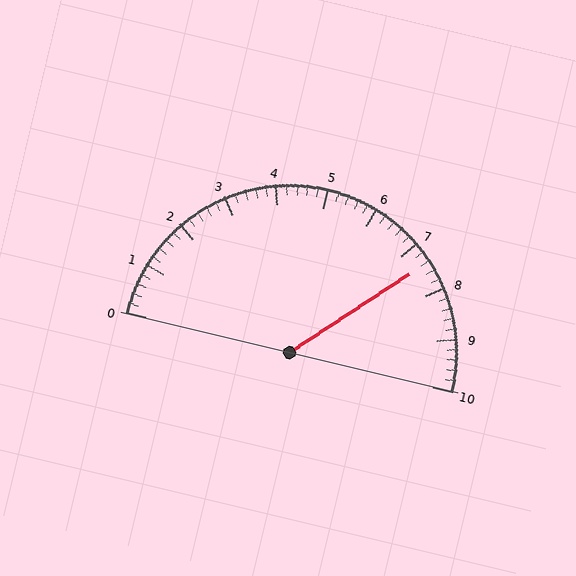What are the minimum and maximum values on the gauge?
The gauge ranges from 0 to 10.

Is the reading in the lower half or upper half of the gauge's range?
The reading is in the upper half of the range (0 to 10).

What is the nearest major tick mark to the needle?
The nearest major tick mark is 7.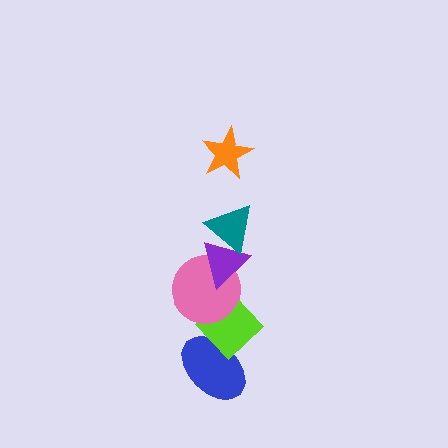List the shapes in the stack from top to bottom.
From top to bottom: the orange star, the teal triangle, the purple triangle, the pink circle, the lime diamond, the blue ellipse.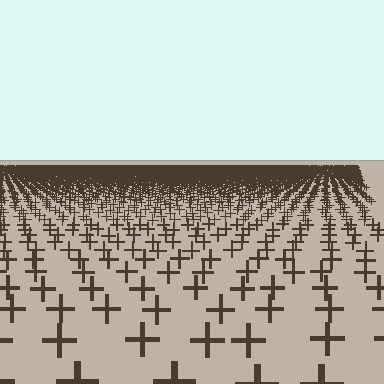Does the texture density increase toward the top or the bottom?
Density increases toward the top.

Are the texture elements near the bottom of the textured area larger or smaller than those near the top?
Larger. Near the bottom, elements are closer to the viewer and appear at a bigger on-screen size.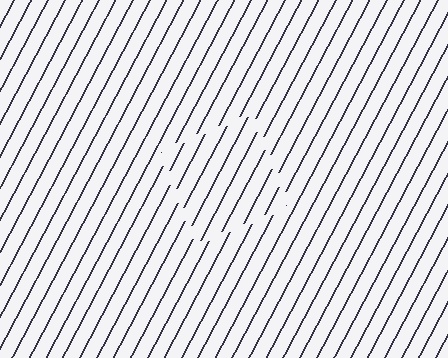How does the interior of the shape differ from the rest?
The interior of the shape contains the same grating, shifted by half a period — the contour is defined by the phase discontinuity where line-ends from the inner and outer gratings abut.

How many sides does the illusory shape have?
4 sides — the line-ends trace a square.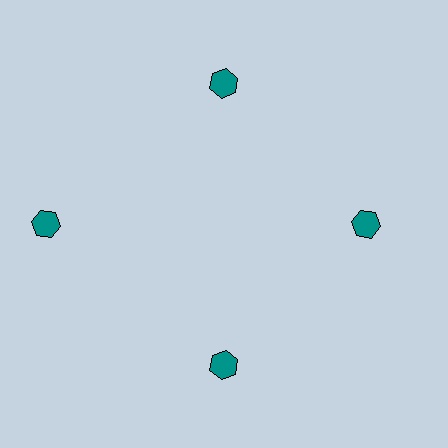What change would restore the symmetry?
The symmetry would be restored by moving it inward, back onto the ring so that all 4 hexagons sit at equal angles and equal distance from the center.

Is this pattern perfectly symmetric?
No. The 4 teal hexagons are arranged in a ring, but one element near the 9 o'clock position is pushed outward from the center, breaking the 4-fold rotational symmetry.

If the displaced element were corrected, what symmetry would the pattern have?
It would have 4-fold rotational symmetry — the pattern would map onto itself every 90 degrees.